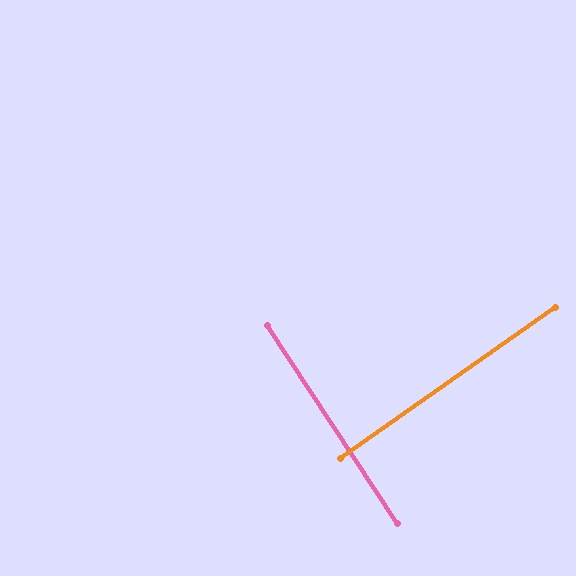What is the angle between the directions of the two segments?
Approximately 88 degrees.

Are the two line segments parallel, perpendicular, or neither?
Perpendicular — they meet at approximately 88°.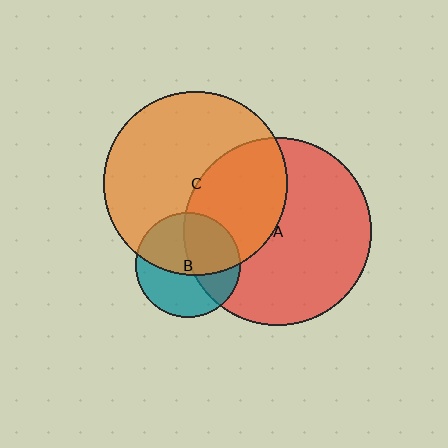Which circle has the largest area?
Circle A (red).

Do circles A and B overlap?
Yes.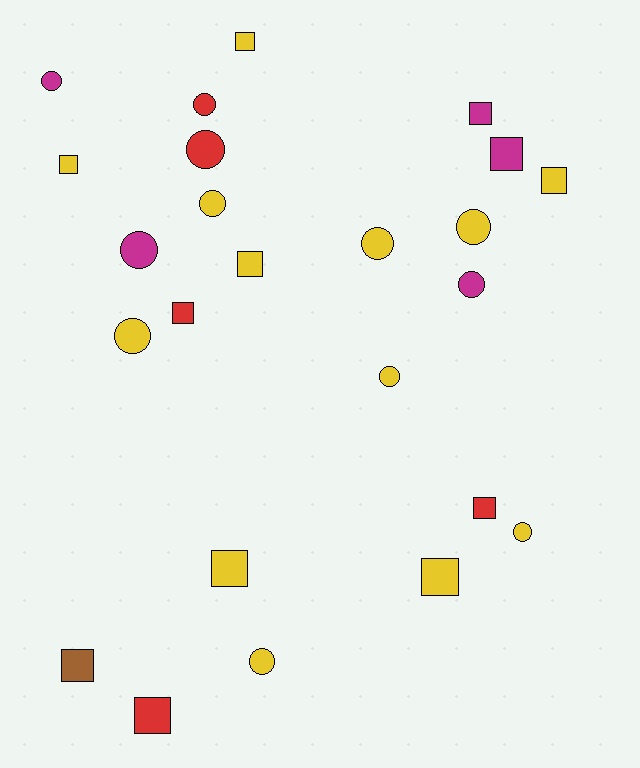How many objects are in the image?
There are 24 objects.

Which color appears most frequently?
Yellow, with 13 objects.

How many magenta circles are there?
There are 3 magenta circles.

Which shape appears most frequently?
Square, with 12 objects.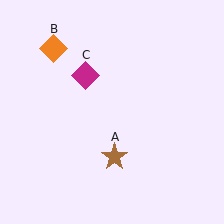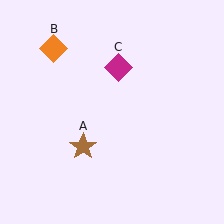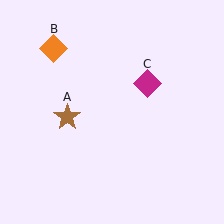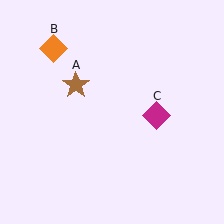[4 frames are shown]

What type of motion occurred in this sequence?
The brown star (object A), magenta diamond (object C) rotated clockwise around the center of the scene.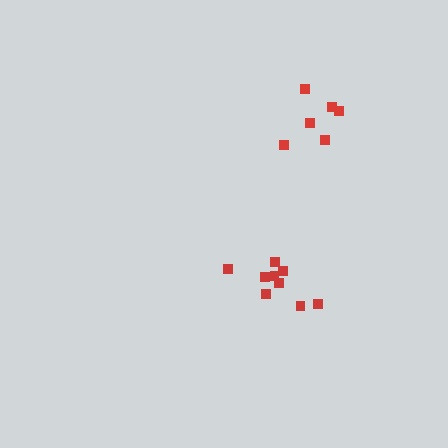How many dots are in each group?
Group 1: 9 dots, Group 2: 6 dots (15 total).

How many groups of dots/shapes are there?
There are 2 groups.